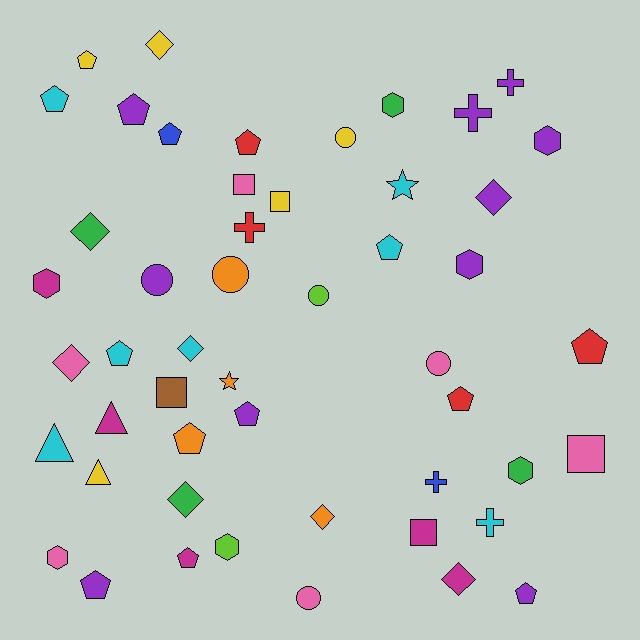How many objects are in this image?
There are 50 objects.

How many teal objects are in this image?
There are no teal objects.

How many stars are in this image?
There are 2 stars.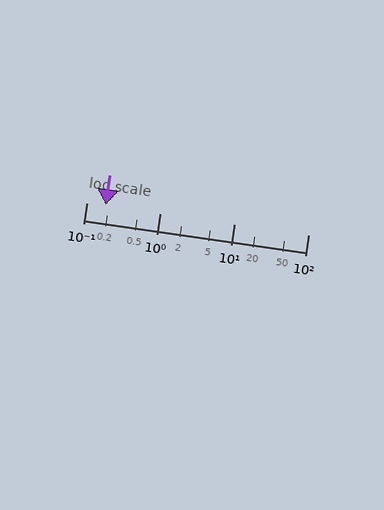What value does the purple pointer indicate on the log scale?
The pointer indicates approximately 0.18.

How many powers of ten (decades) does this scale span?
The scale spans 3 decades, from 0.1 to 100.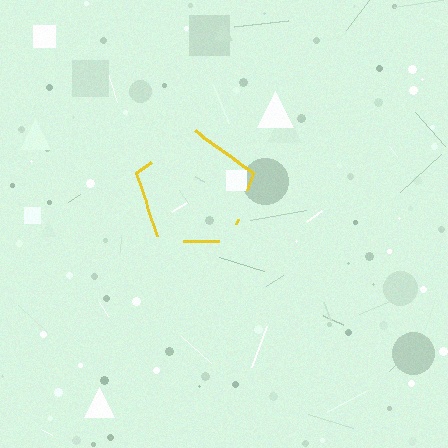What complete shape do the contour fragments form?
The contour fragments form a pentagon.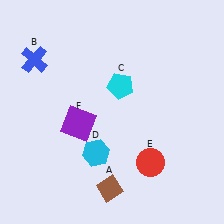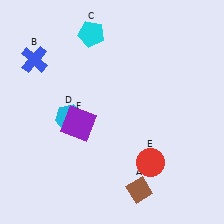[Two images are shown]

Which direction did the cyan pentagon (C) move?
The cyan pentagon (C) moved up.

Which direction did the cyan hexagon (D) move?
The cyan hexagon (D) moved up.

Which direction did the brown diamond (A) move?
The brown diamond (A) moved right.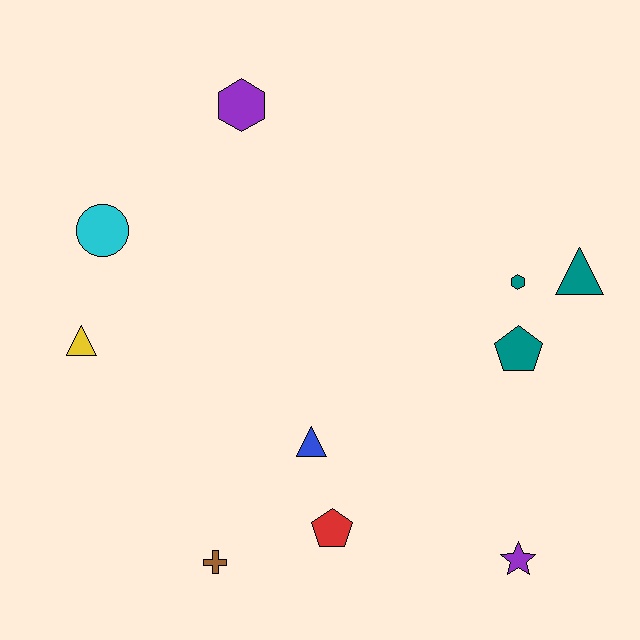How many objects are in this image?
There are 10 objects.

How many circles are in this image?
There is 1 circle.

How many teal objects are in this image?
There are 3 teal objects.